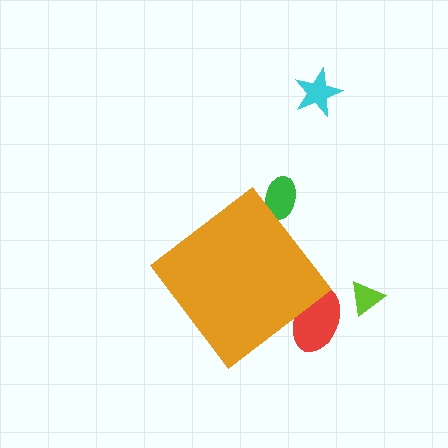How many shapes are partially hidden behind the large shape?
2 shapes are partially hidden.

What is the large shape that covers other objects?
An orange diamond.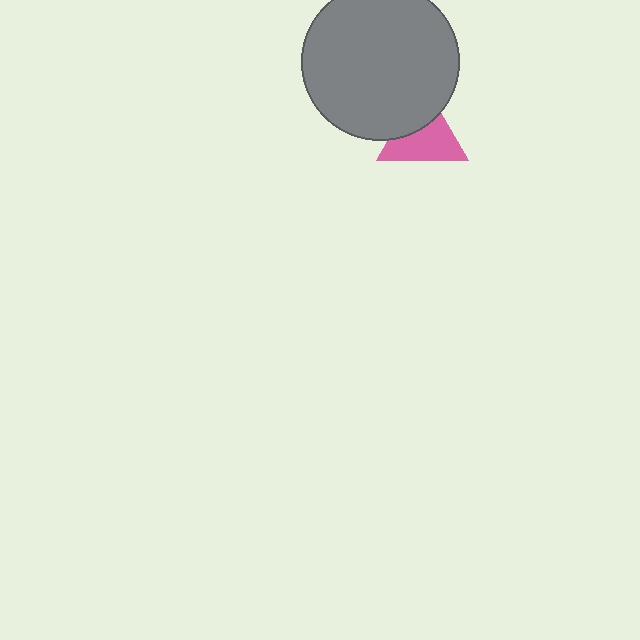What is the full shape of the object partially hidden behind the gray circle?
The partially hidden object is a pink triangle.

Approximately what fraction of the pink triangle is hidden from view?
Roughly 36% of the pink triangle is hidden behind the gray circle.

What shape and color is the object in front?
The object in front is a gray circle.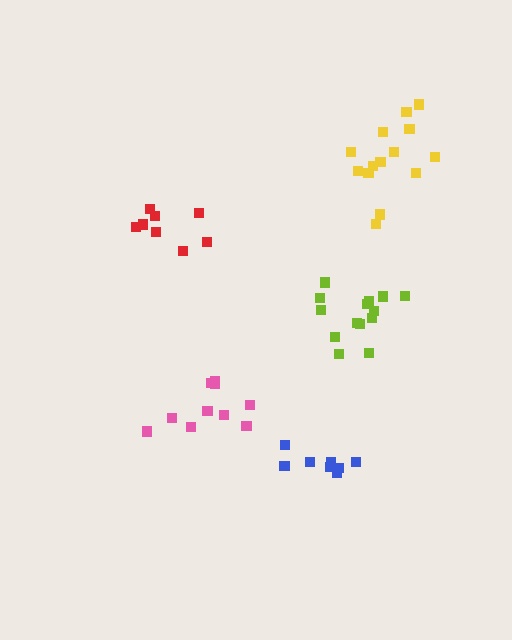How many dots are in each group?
Group 1: 14 dots, Group 2: 14 dots, Group 3: 8 dots, Group 4: 8 dots, Group 5: 10 dots (54 total).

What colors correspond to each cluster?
The clusters are colored: yellow, lime, blue, red, pink.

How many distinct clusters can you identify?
There are 5 distinct clusters.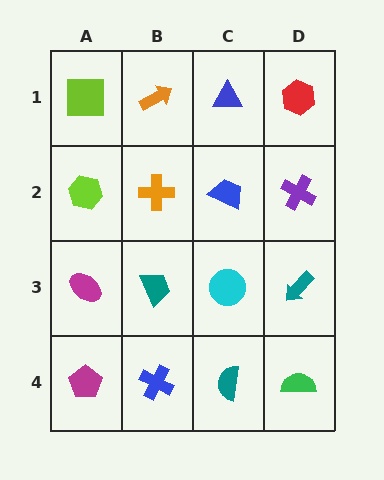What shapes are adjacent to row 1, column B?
An orange cross (row 2, column B), a lime square (row 1, column A), a blue triangle (row 1, column C).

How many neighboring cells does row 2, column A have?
3.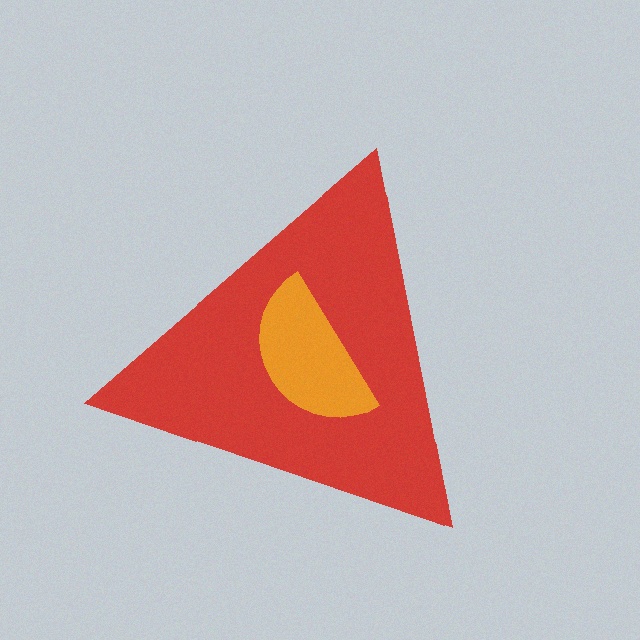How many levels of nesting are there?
2.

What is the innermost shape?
The orange semicircle.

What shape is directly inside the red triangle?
The orange semicircle.